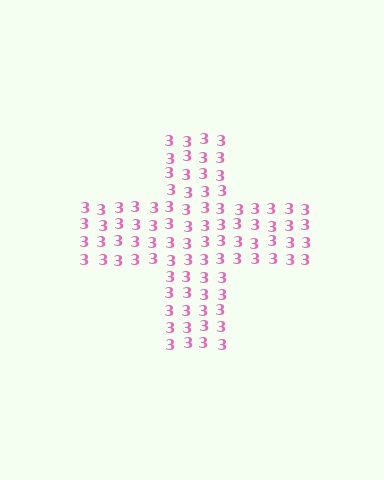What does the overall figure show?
The overall figure shows a cross.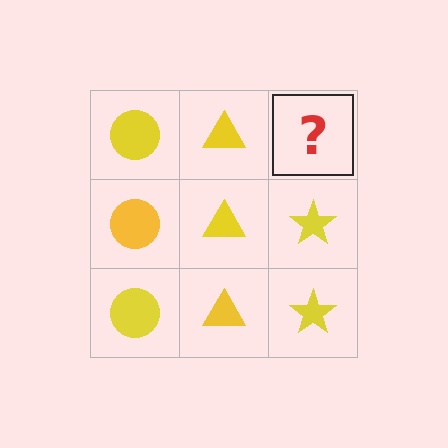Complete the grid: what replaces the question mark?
The question mark should be replaced with a yellow star.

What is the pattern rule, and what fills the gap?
The rule is that each column has a consistent shape. The gap should be filled with a yellow star.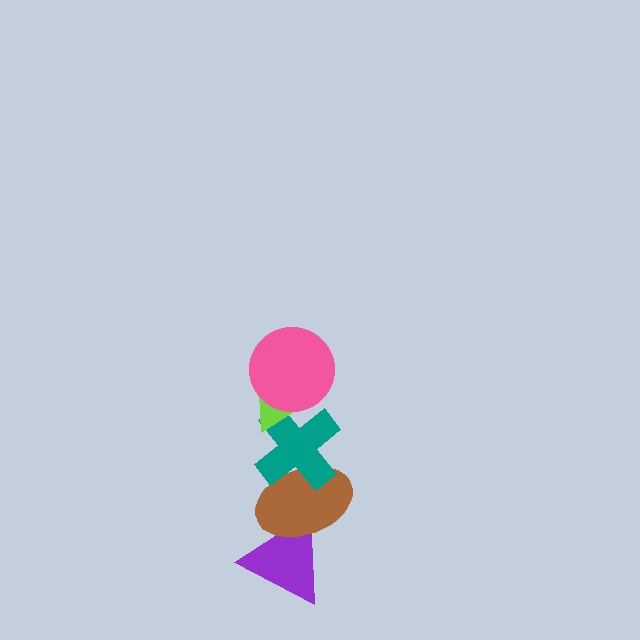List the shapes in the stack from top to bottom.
From top to bottom: the pink circle, the lime triangle, the teal cross, the brown ellipse, the purple triangle.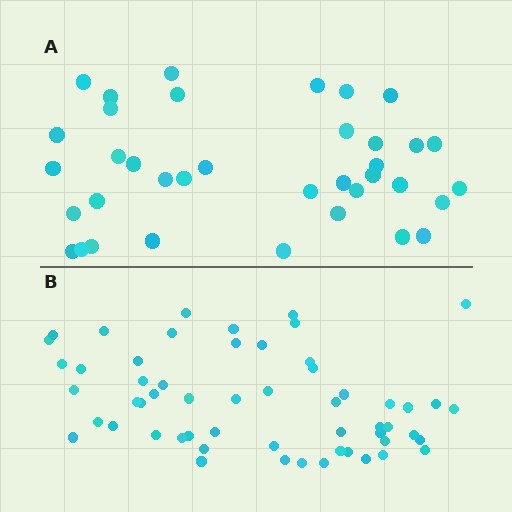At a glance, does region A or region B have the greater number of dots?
Region B (the bottom region) has more dots.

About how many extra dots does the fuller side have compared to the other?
Region B has approximately 20 more dots than region A.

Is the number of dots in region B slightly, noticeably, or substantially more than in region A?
Region B has substantially more. The ratio is roughly 1.5 to 1.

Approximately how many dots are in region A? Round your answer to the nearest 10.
About 40 dots. (The exact count is 37, which rounds to 40.)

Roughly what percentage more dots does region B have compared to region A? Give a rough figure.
About 50% more.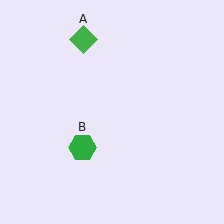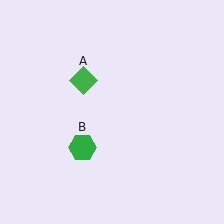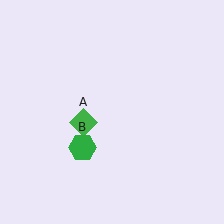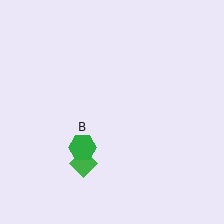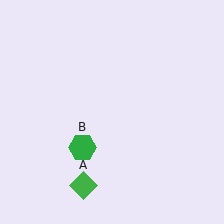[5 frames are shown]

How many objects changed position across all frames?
1 object changed position: green diamond (object A).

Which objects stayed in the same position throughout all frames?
Green hexagon (object B) remained stationary.